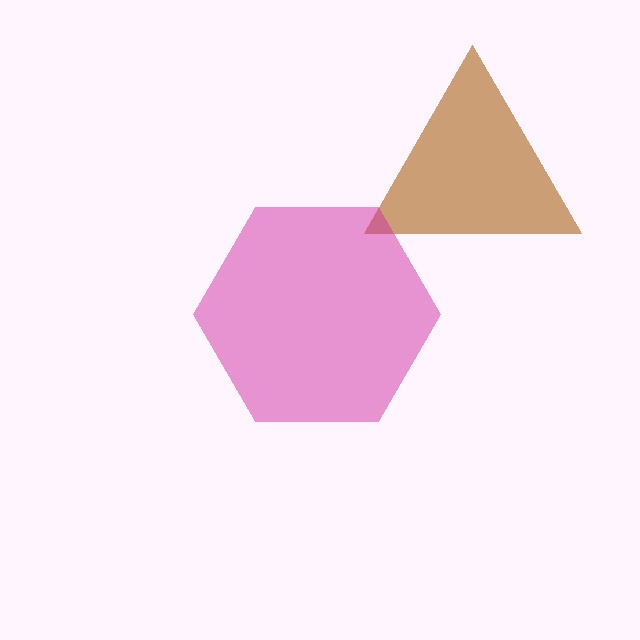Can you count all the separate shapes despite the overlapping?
Yes, there are 2 separate shapes.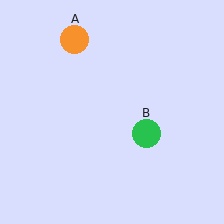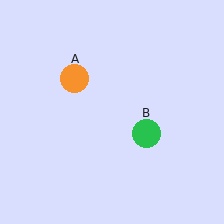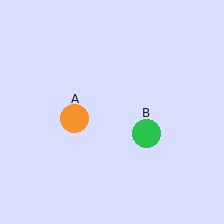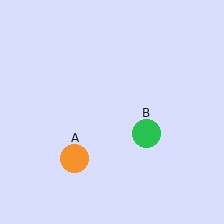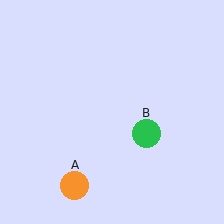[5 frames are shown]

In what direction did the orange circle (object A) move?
The orange circle (object A) moved down.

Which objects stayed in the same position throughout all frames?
Green circle (object B) remained stationary.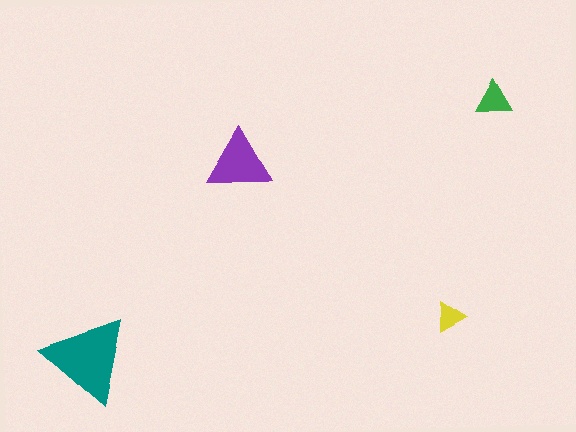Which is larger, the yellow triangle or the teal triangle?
The teal one.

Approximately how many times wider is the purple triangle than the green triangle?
About 2 times wider.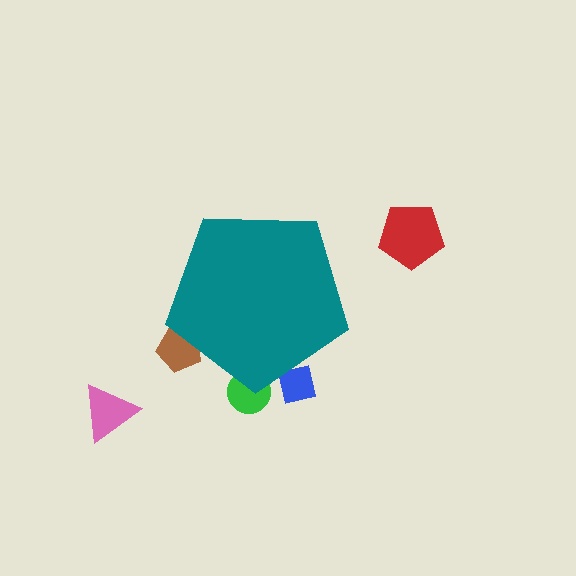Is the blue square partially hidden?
Yes, the blue square is partially hidden behind the teal pentagon.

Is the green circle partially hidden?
Yes, the green circle is partially hidden behind the teal pentagon.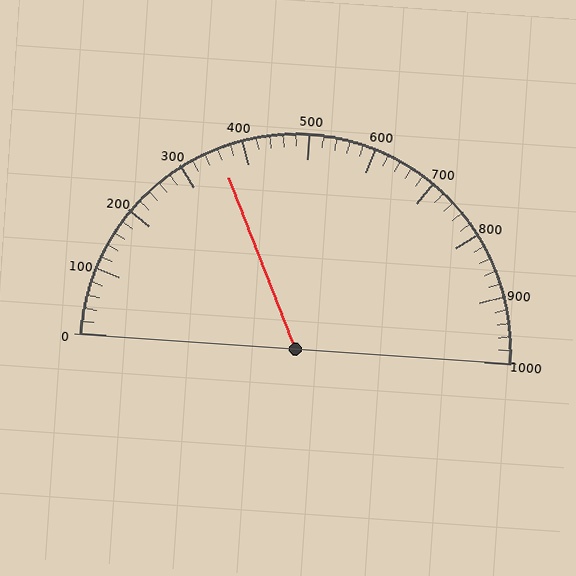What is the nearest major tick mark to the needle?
The nearest major tick mark is 400.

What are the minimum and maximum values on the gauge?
The gauge ranges from 0 to 1000.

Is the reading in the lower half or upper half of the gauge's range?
The reading is in the lower half of the range (0 to 1000).